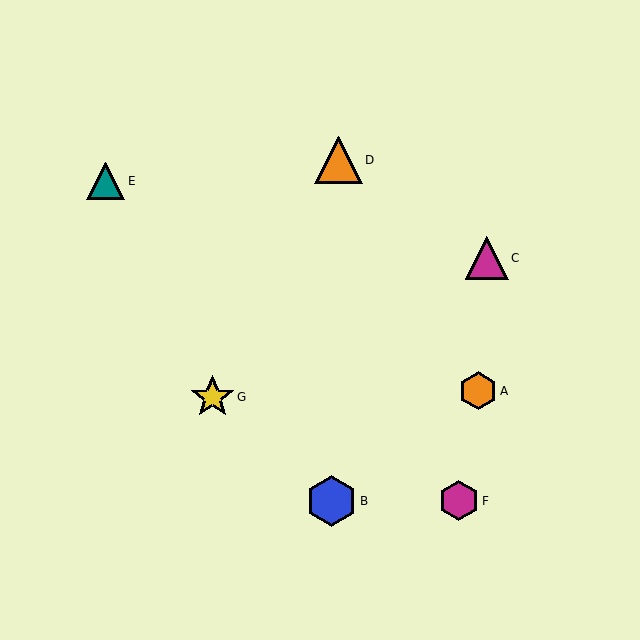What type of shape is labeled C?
Shape C is a magenta triangle.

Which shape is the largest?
The blue hexagon (labeled B) is the largest.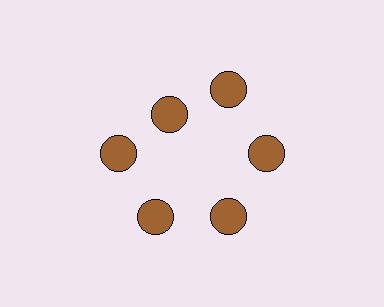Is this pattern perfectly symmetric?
No. The 6 brown circles are arranged in a ring, but one element near the 11 o'clock position is pulled inward toward the center, breaking the 6-fold rotational symmetry.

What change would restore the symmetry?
The symmetry would be restored by moving it outward, back onto the ring so that all 6 circles sit at equal angles and equal distance from the center.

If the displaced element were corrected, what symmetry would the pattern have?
It would have 6-fold rotational symmetry — the pattern would map onto itself every 60 degrees.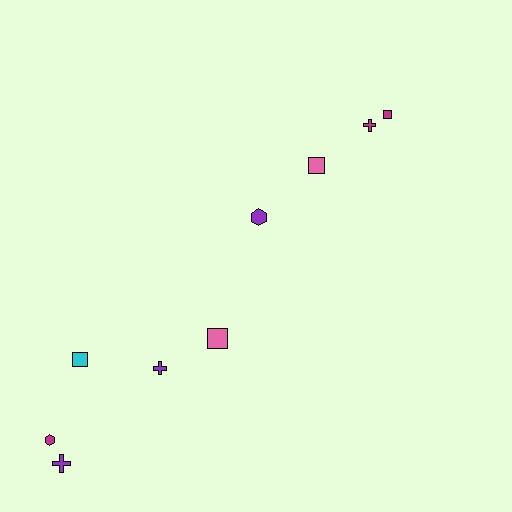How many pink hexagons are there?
There are no pink hexagons.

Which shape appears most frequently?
Square, with 4 objects.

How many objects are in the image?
There are 9 objects.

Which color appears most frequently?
Magenta, with 3 objects.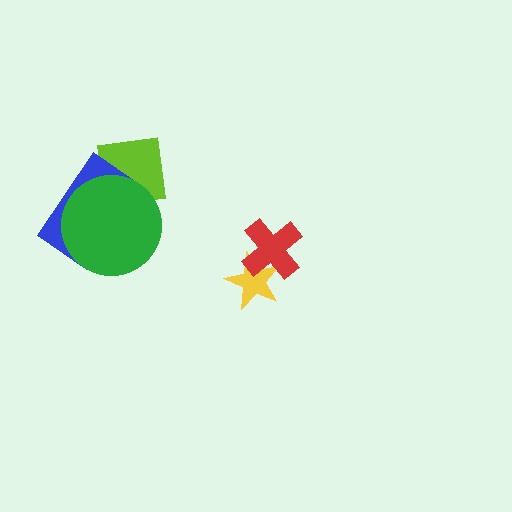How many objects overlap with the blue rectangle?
2 objects overlap with the blue rectangle.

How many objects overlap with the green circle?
2 objects overlap with the green circle.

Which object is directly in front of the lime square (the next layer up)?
The blue rectangle is directly in front of the lime square.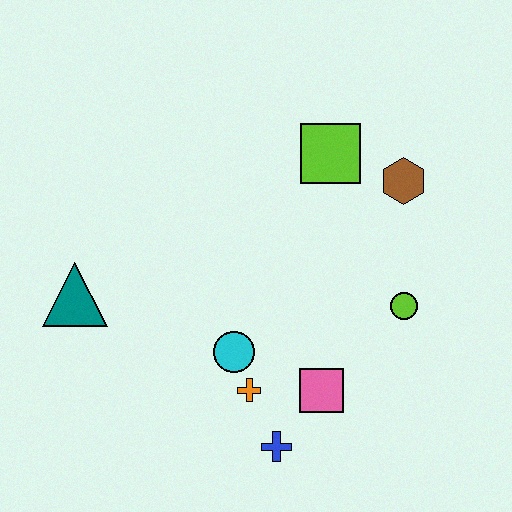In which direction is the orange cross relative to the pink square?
The orange cross is to the left of the pink square.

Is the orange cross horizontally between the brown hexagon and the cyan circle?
Yes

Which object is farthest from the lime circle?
The teal triangle is farthest from the lime circle.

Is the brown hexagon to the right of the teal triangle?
Yes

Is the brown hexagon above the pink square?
Yes